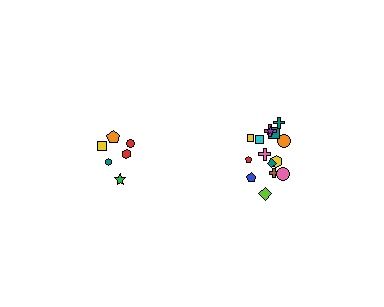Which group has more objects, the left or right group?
The right group.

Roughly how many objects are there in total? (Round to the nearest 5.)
Roughly 20 objects in total.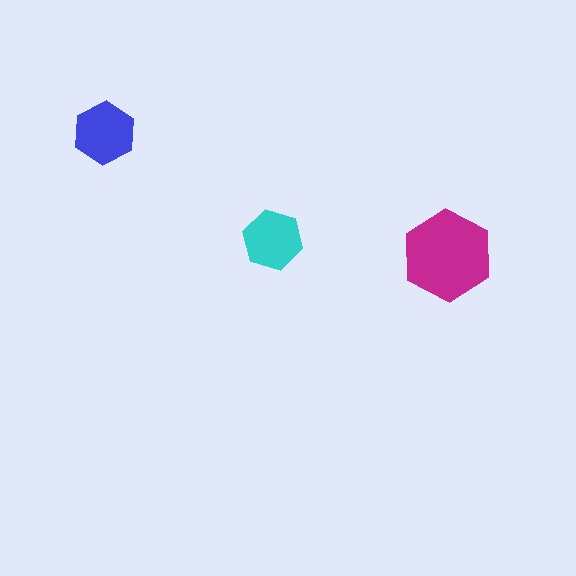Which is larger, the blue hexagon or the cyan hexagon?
The blue one.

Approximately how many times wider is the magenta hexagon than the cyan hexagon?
About 1.5 times wider.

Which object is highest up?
The blue hexagon is topmost.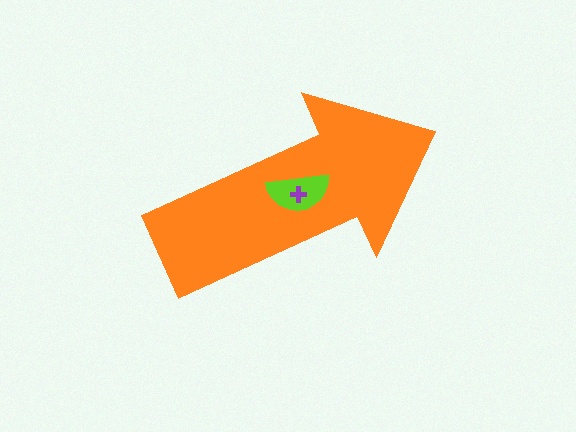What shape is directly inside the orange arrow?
The lime semicircle.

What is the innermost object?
The purple cross.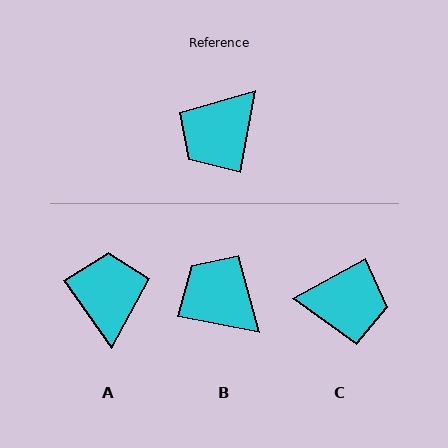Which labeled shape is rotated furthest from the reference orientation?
A, about 134 degrees away.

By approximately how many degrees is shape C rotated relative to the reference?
Approximately 129 degrees counter-clockwise.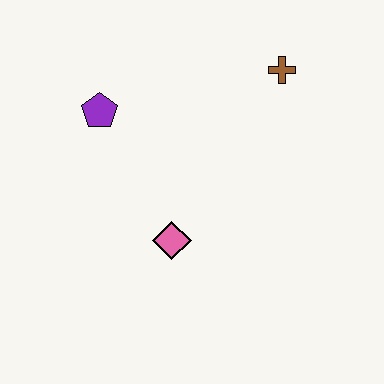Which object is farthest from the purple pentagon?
The brown cross is farthest from the purple pentagon.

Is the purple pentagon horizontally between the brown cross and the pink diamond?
No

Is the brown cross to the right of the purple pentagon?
Yes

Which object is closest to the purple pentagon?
The pink diamond is closest to the purple pentagon.